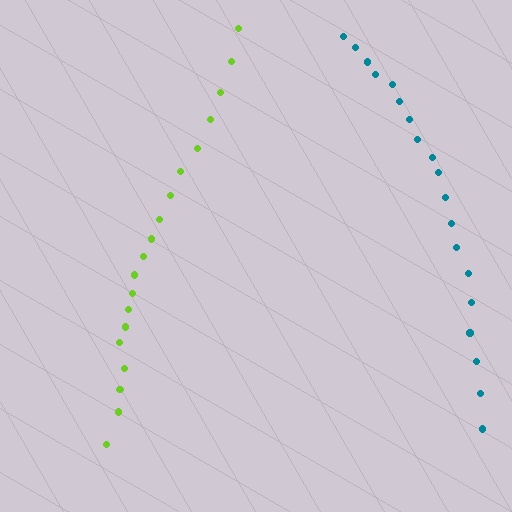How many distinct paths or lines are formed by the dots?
There are 2 distinct paths.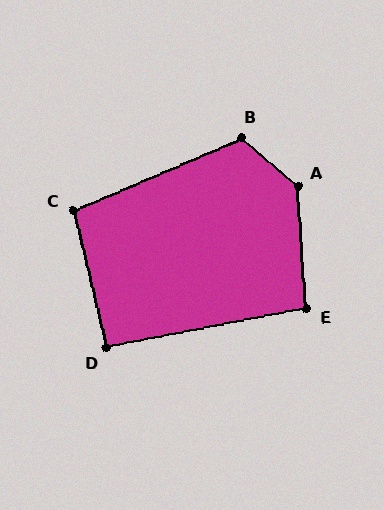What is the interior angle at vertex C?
Approximately 100 degrees (obtuse).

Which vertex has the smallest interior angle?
D, at approximately 92 degrees.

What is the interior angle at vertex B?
Approximately 117 degrees (obtuse).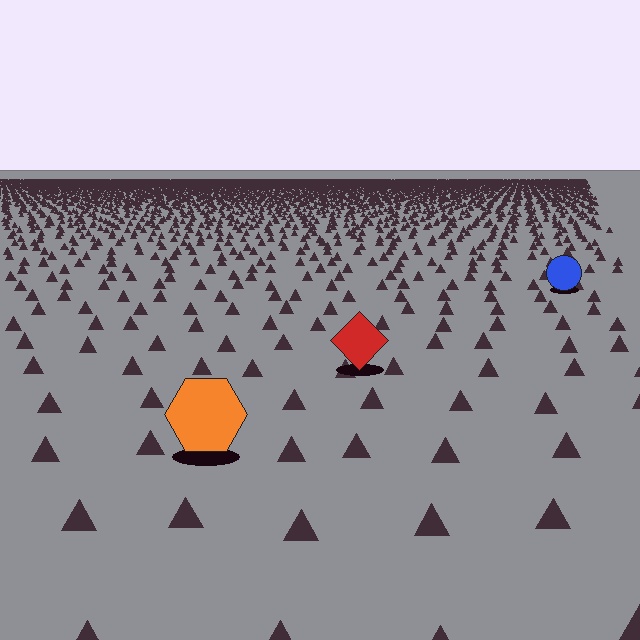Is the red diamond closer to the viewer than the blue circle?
Yes. The red diamond is closer — you can tell from the texture gradient: the ground texture is coarser near it.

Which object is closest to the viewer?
The orange hexagon is closest. The texture marks near it are larger and more spread out.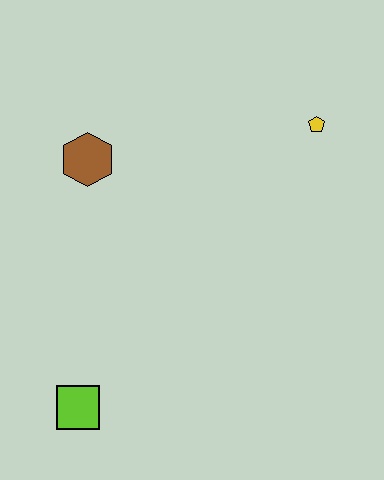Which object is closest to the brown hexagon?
The yellow pentagon is closest to the brown hexagon.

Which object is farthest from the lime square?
The yellow pentagon is farthest from the lime square.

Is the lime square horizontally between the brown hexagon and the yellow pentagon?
No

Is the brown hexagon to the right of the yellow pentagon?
No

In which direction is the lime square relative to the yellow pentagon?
The lime square is below the yellow pentagon.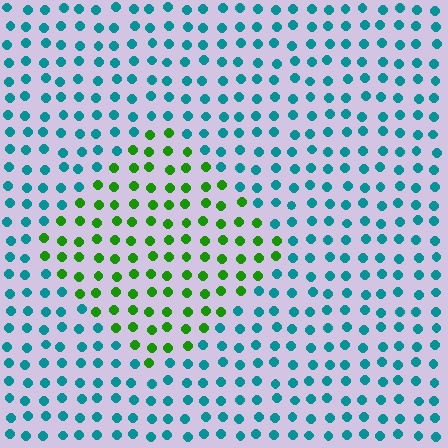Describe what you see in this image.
The image is filled with small teal elements in a uniform arrangement. A diamond-shaped region is visible where the elements are tinted to a slightly different hue, forming a subtle color boundary.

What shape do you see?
I see a diamond.